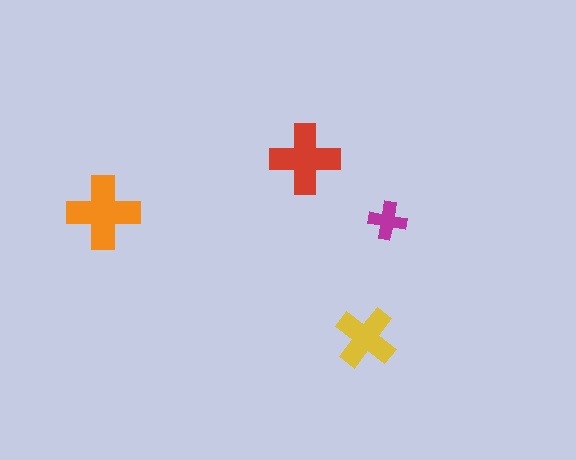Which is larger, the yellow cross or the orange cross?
The orange one.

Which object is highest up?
The red cross is topmost.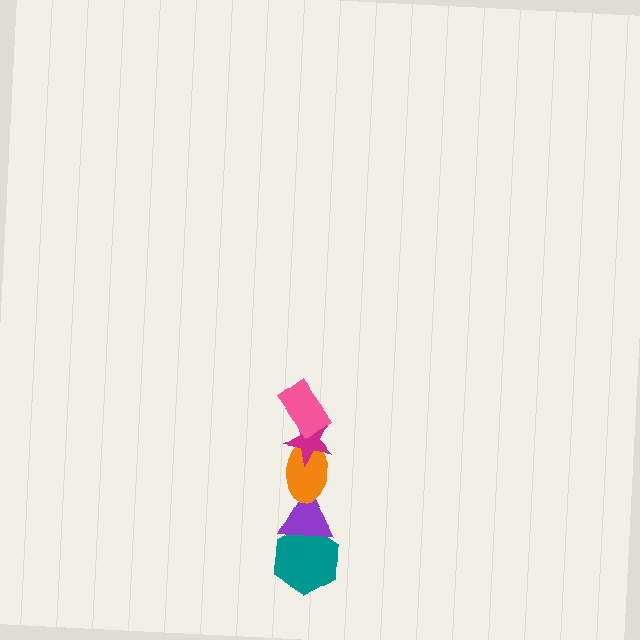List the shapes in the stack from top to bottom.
From top to bottom: the pink rectangle, the magenta star, the orange ellipse, the purple triangle, the teal hexagon.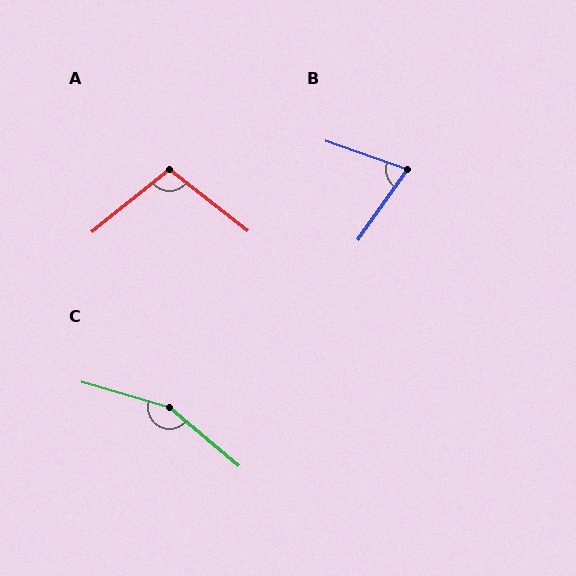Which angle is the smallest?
B, at approximately 74 degrees.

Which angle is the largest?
C, at approximately 156 degrees.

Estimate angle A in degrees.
Approximately 103 degrees.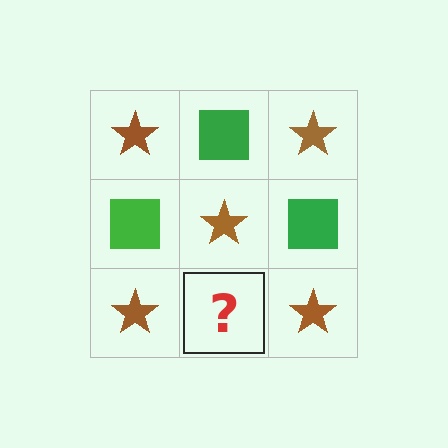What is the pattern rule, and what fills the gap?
The rule is that it alternates brown star and green square in a checkerboard pattern. The gap should be filled with a green square.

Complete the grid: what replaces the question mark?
The question mark should be replaced with a green square.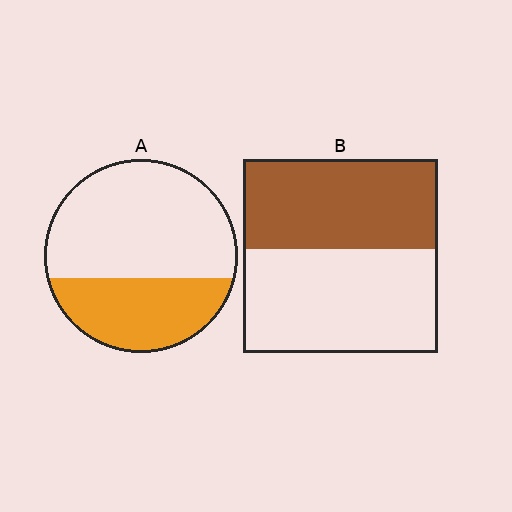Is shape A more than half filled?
No.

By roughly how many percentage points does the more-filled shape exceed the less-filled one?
By roughly 10 percentage points (B over A).